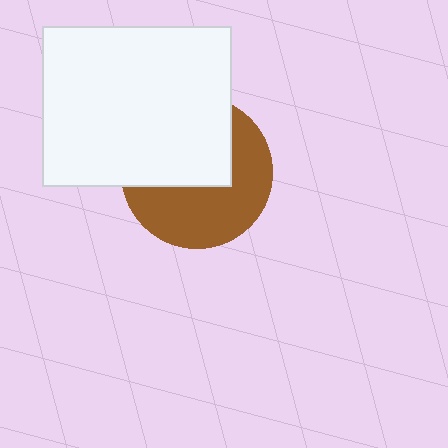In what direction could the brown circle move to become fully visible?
The brown circle could move down. That would shift it out from behind the white rectangle entirely.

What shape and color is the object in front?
The object in front is a white rectangle.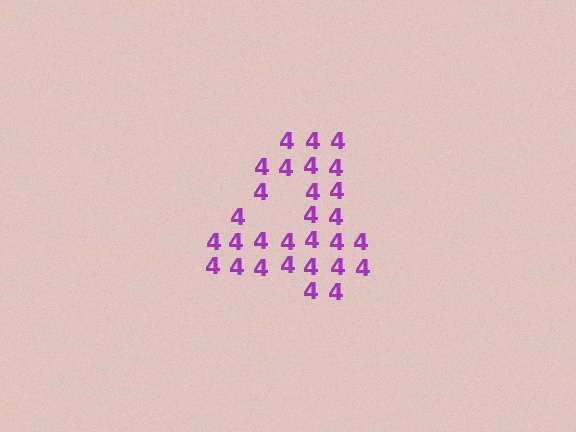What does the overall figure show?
The overall figure shows the digit 4.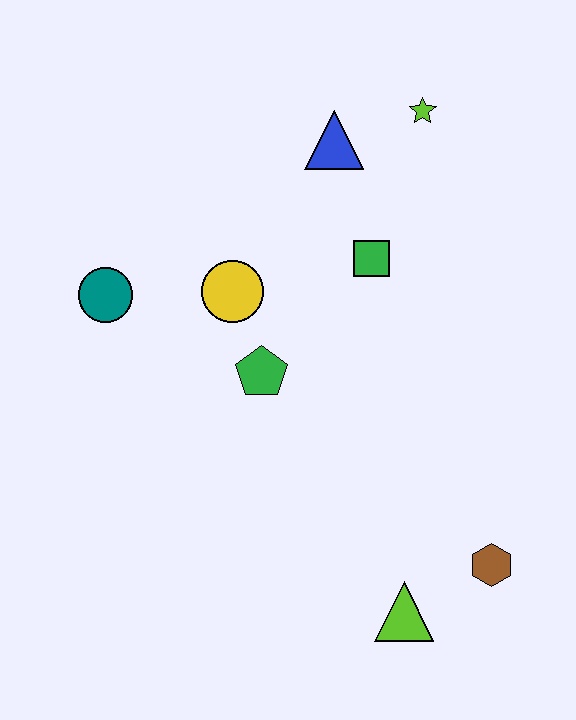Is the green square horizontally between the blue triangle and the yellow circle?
No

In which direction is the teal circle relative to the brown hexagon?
The teal circle is to the left of the brown hexagon.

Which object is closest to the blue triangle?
The lime star is closest to the blue triangle.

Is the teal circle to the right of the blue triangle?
No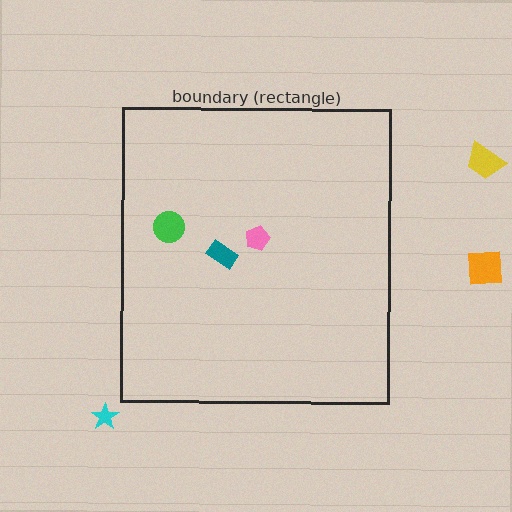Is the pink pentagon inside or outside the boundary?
Inside.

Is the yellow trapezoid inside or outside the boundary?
Outside.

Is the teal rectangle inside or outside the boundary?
Inside.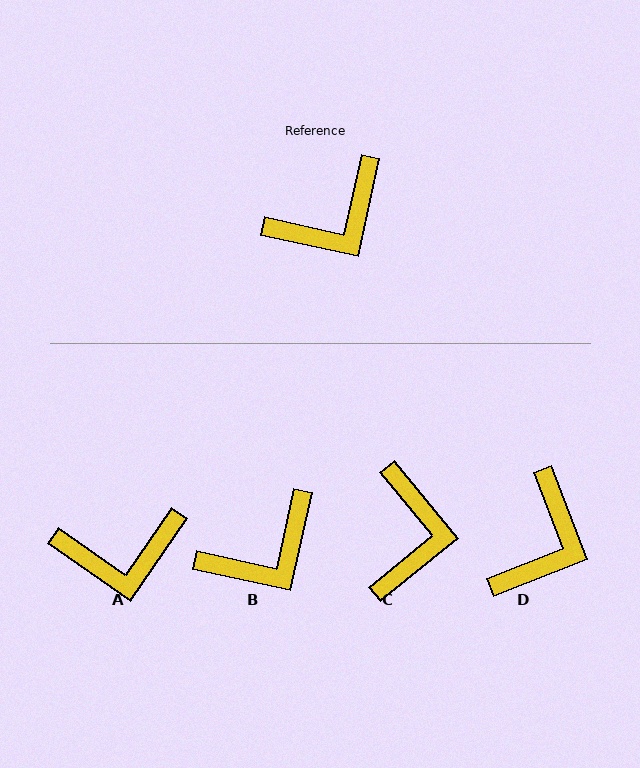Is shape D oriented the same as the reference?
No, it is off by about 34 degrees.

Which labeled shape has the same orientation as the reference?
B.